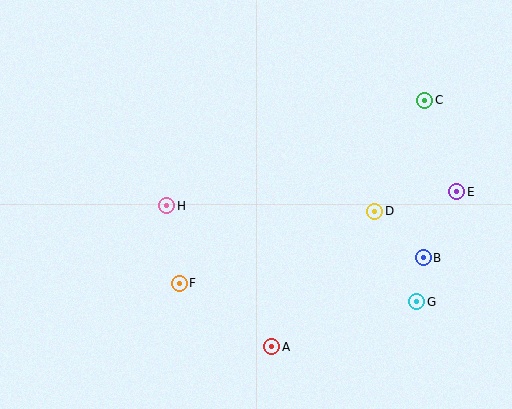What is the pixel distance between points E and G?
The distance between E and G is 117 pixels.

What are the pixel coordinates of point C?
Point C is at (425, 100).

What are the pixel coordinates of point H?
Point H is at (167, 206).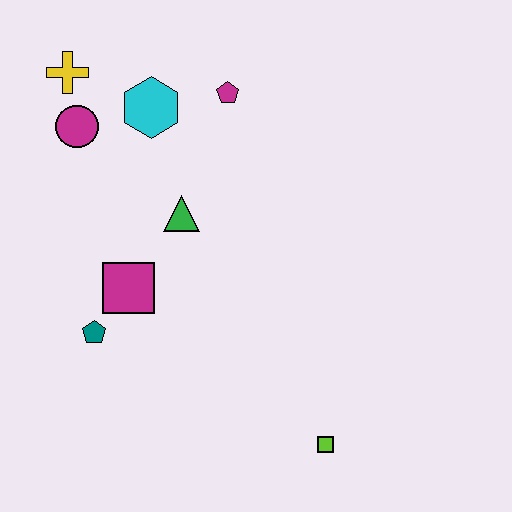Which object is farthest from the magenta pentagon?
The lime square is farthest from the magenta pentagon.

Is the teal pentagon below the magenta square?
Yes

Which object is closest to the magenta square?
The teal pentagon is closest to the magenta square.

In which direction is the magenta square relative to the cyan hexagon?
The magenta square is below the cyan hexagon.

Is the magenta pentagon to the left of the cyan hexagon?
No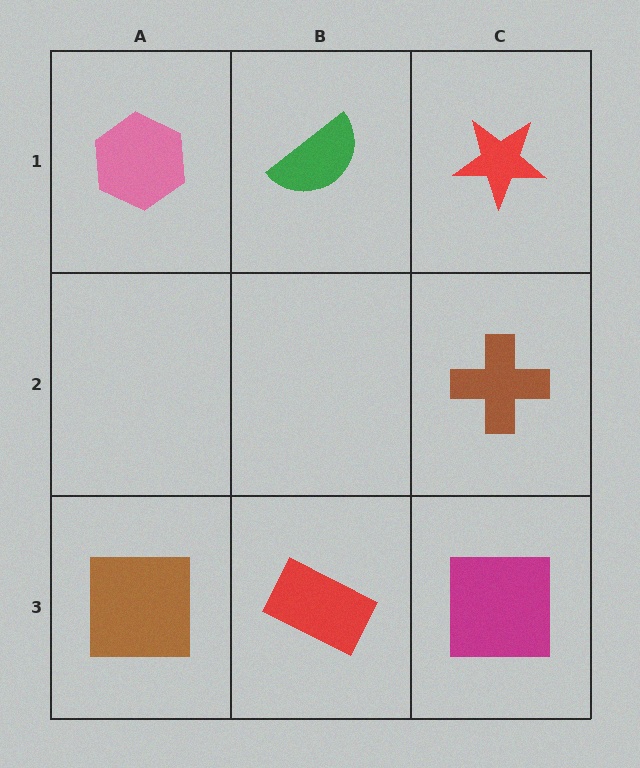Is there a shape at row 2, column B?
No, that cell is empty.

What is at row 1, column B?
A green semicircle.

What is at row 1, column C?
A red star.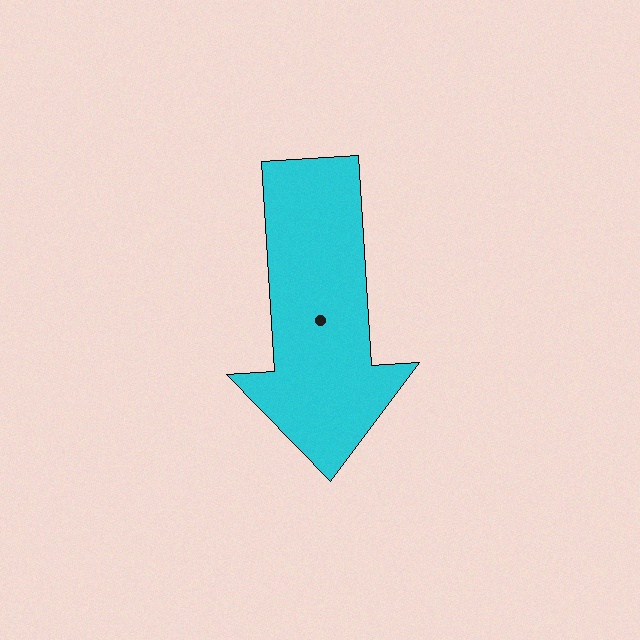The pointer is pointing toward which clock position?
Roughly 6 o'clock.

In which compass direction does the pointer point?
South.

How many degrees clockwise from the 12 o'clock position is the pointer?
Approximately 176 degrees.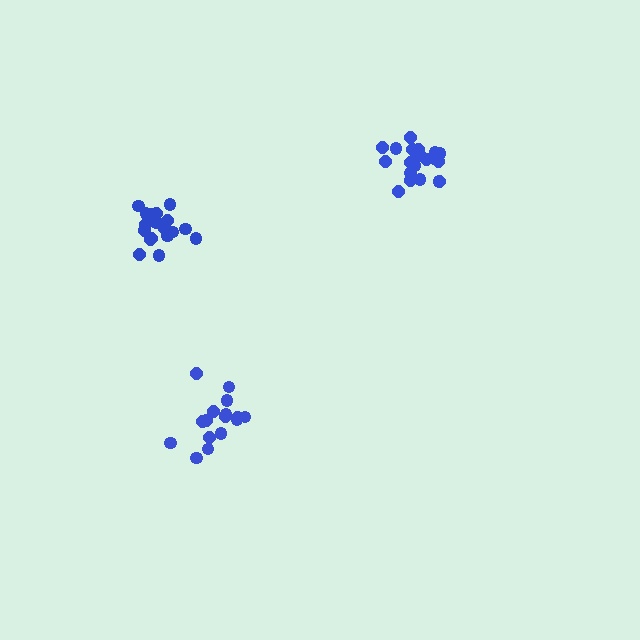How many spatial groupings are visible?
There are 3 spatial groupings.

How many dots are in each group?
Group 1: 20 dots, Group 2: 20 dots, Group 3: 16 dots (56 total).